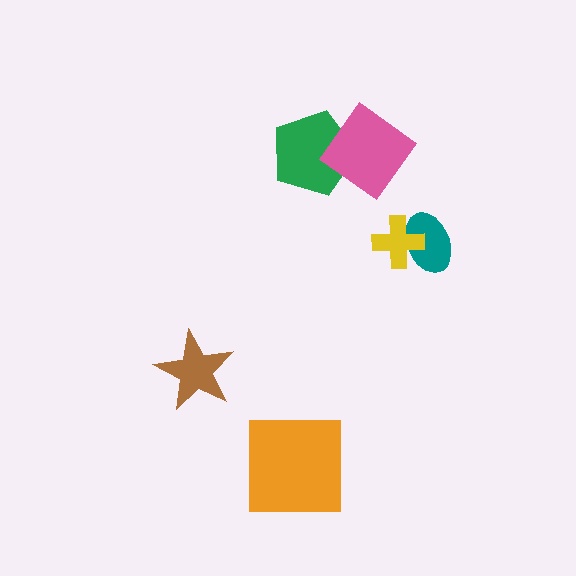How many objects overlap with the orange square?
0 objects overlap with the orange square.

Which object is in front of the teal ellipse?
The yellow cross is in front of the teal ellipse.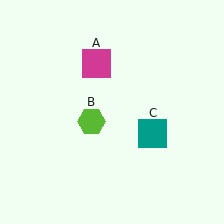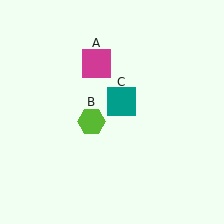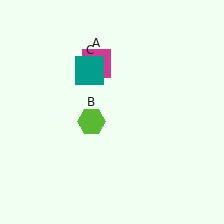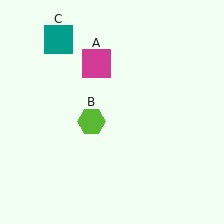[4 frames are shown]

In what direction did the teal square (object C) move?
The teal square (object C) moved up and to the left.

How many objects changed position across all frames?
1 object changed position: teal square (object C).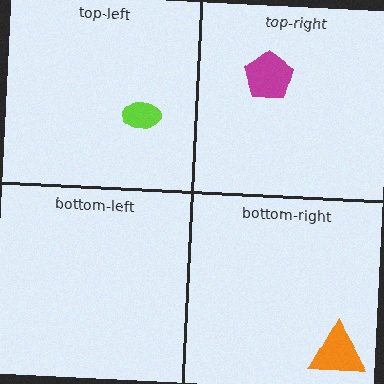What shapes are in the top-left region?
The lime ellipse.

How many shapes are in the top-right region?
1.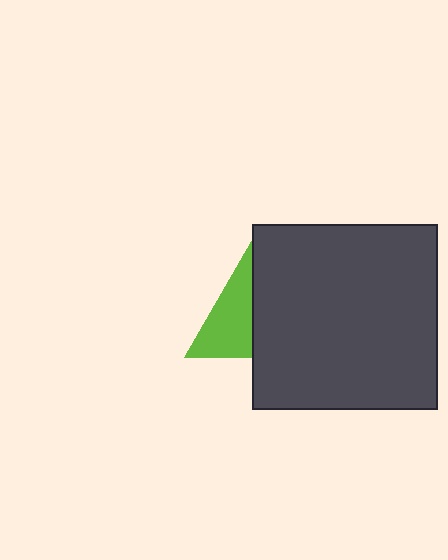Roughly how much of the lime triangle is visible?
About half of it is visible (roughly 50%).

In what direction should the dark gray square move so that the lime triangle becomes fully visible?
The dark gray square should move right. That is the shortest direction to clear the overlap and leave the lime triangle fully visible.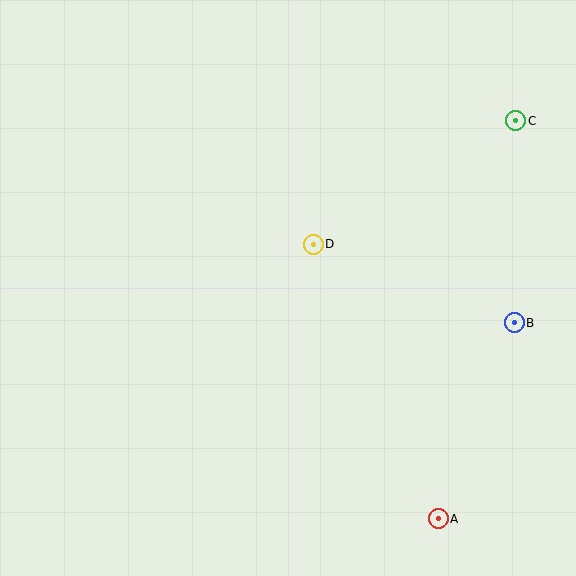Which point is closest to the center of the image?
Point D at (313, 244) is closest to the center.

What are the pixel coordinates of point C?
Point C is at (516, 121).